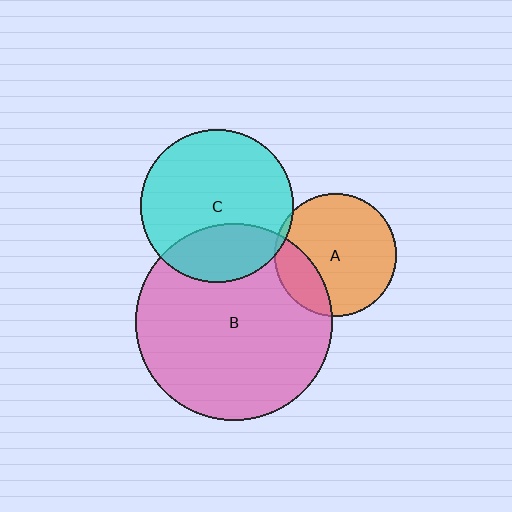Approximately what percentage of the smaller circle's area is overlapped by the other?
Approximately 20%.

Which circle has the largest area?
Circle B (pink).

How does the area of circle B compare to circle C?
Approximately 1.6 times.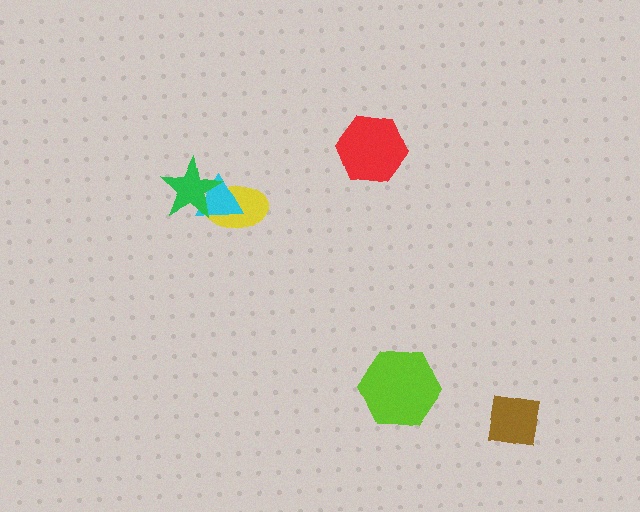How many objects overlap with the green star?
2 objects overlap with the green star.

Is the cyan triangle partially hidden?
Yes, it is partially covered by another shape.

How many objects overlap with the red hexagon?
0 objects overlap with the red hexagon.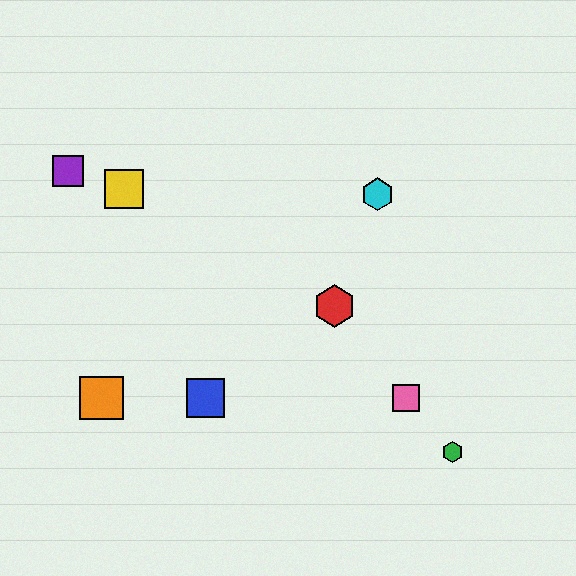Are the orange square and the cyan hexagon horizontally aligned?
No, the orange square is at y≈398 and the cyan hexagon is at y≈194.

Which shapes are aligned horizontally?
The blue square, the orange square, the pink square are aligned horizontally.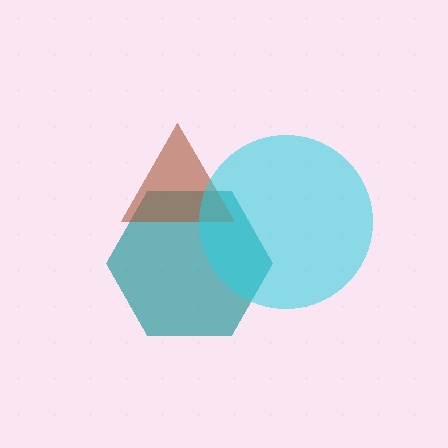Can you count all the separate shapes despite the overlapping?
Yes, there are 3 separate shapes.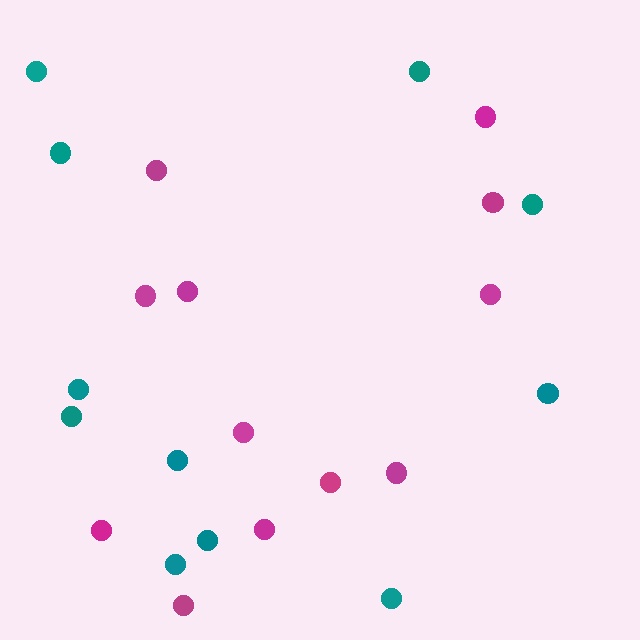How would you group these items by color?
There are 2 groups: one group of magenta circles (12) and one group of teal circles (11).